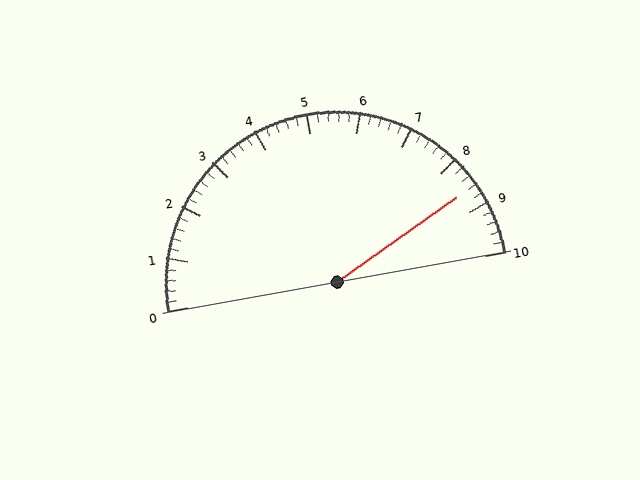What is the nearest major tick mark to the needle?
The nearest major tick mark is 9.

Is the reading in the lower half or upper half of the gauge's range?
The reading is in the upper half of the range (0 to 10).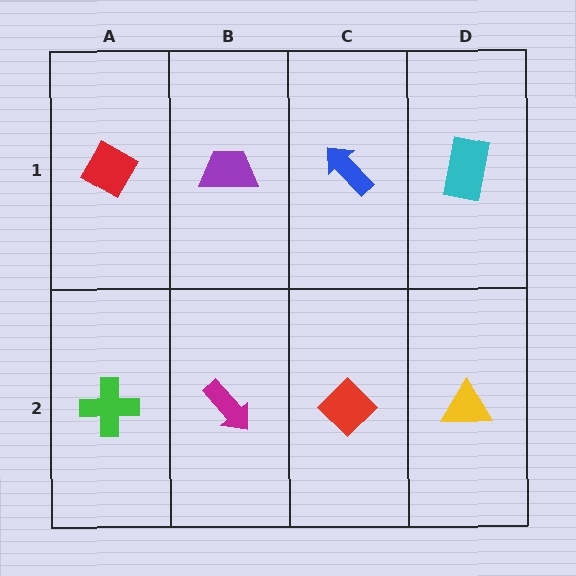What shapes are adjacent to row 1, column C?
A red diamond (row 2, column C), a purple trapezoid (row 1, column B), a cyan rectangle (row 1, column D).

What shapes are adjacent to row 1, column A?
A green cross (row 2, column A), a purple trapezoid (row 1, column B).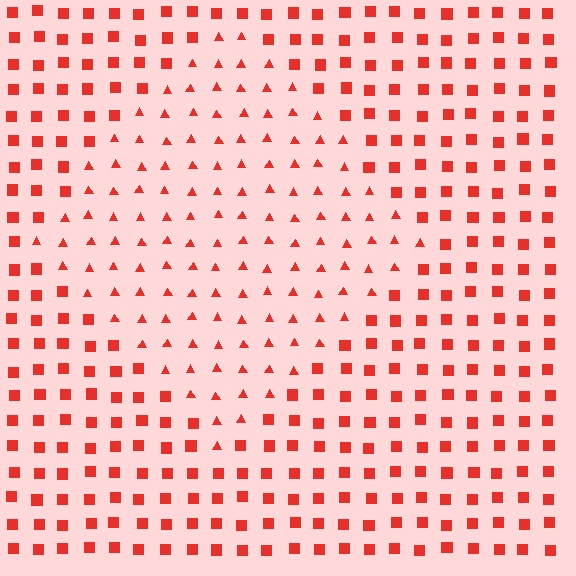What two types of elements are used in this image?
The image uses triangles inside the diamond region and squares outside it.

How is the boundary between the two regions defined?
The boundary is defined by a change in element shape: triangles inside vs. squares outside. All elements share the same color and spacing.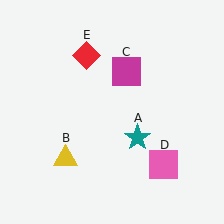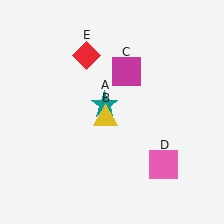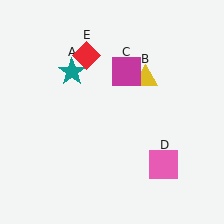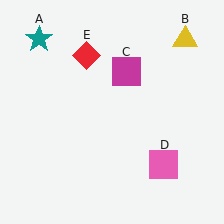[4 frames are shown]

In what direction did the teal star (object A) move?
The teal star (object A) moved up and to the left.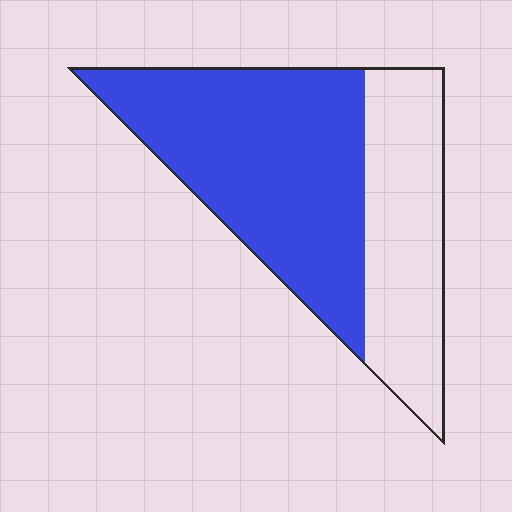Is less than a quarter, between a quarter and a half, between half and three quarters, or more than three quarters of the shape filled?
Between half and three quarters.